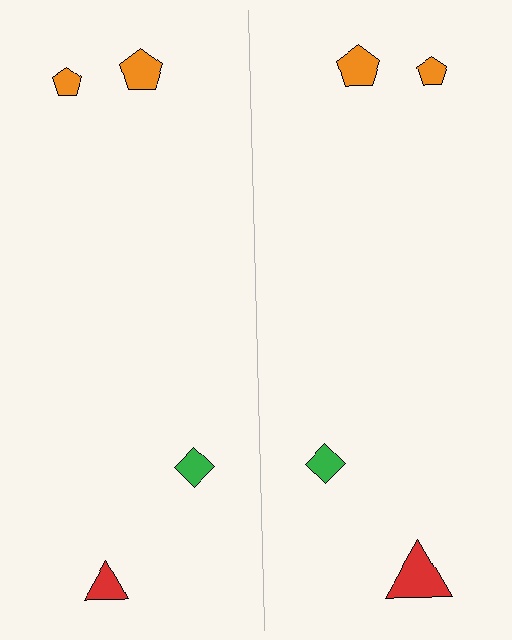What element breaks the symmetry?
The red triangle on the right side has a different size than its mirror counterpart.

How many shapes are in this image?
There are 8 shapes in this image.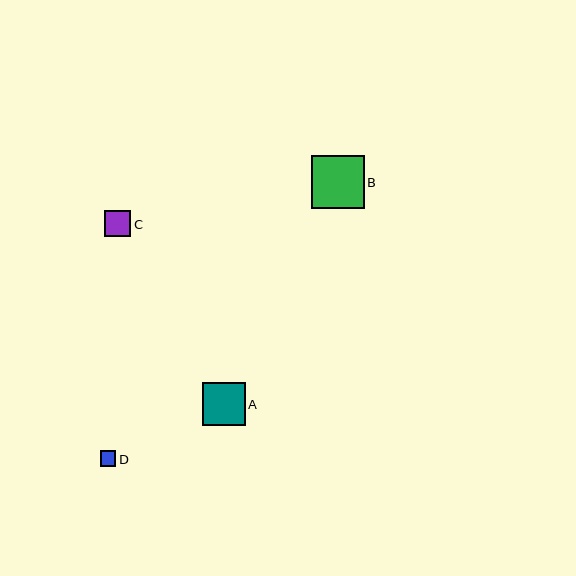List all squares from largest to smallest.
From largest to smallest: B, A, C, D.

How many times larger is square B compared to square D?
Square B is approximately 3.4 times the size of square D.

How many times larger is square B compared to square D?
Square B is approximately 3.4 times the size of square D.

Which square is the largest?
Square B is the largest with a size of approximately 53 pixels.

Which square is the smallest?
Square D is the smallest with a size of approximately 15 pixels.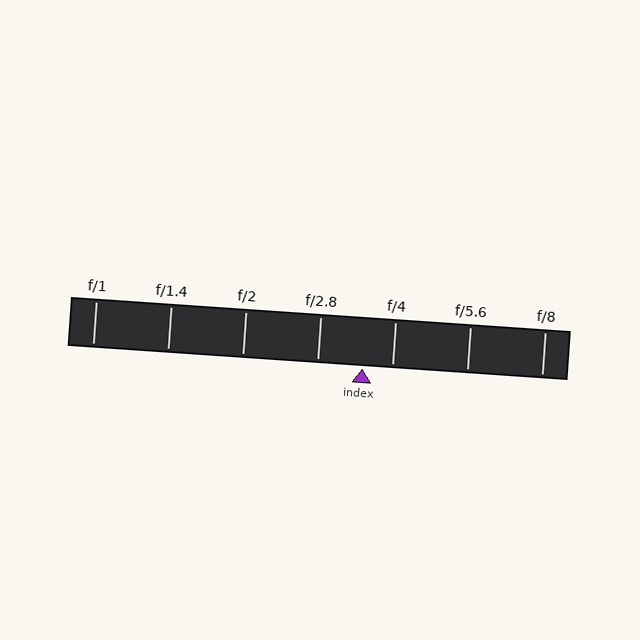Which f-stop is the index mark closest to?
The index mark is closest to f/4.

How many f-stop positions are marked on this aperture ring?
There are 7 f-stop positions marked.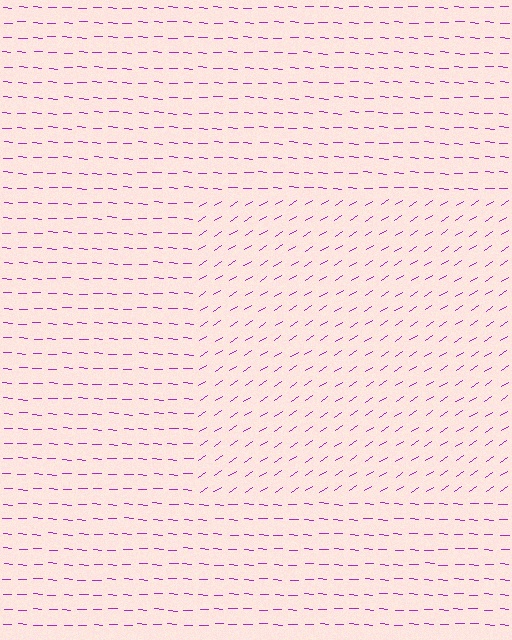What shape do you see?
I see a rectangle.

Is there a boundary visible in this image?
Yes, there is a texture boundary formed by a change in line orientation.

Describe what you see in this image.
The image is filled with small purple line segments. A rectangle region in the image has lines oriented differently from the surrounding lines, creating a visible texture boundary.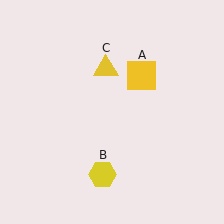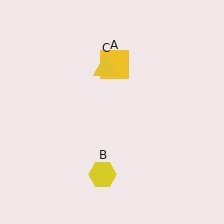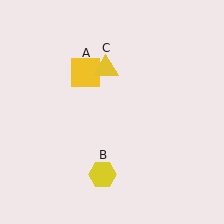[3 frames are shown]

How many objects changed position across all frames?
1 object changed position: yellow square (object A).